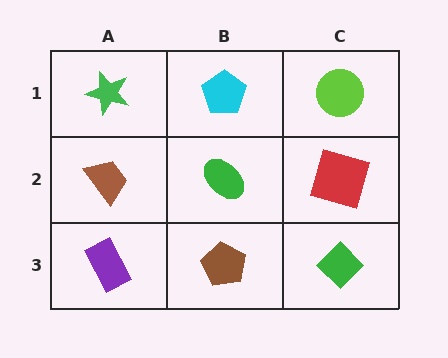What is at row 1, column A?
A green star.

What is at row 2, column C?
A red square.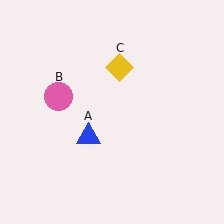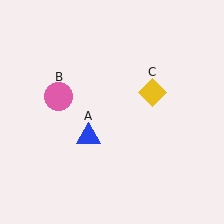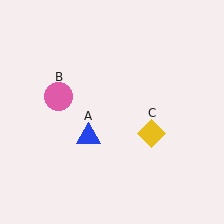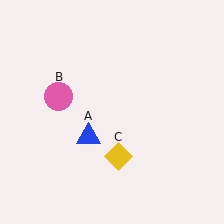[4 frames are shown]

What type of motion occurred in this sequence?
The yellow diamond (object C) rotated clockwise around the center of the scene.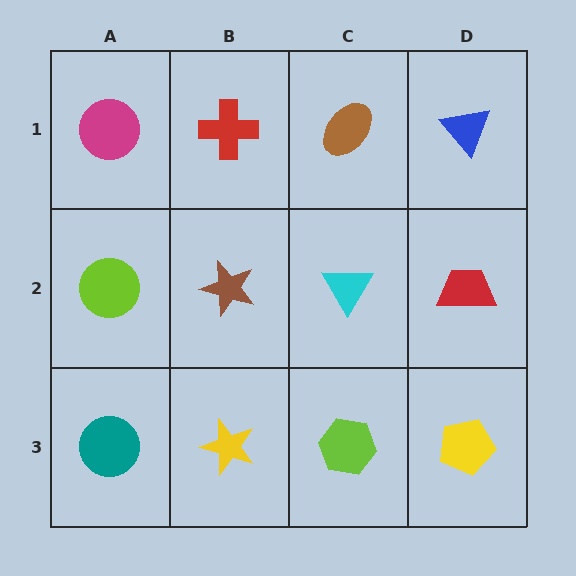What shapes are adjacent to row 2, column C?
A brown ellipse (row 1, column C), a lime hexagon (row 3, column C), a brown star (row 2, column B), a red trapezoid (row 2, column D).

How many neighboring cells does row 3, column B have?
3.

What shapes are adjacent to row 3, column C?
A cyan triangle (row 2, column C), a yellow star (row 3, column B), a yellow pentagon (row 3, column D).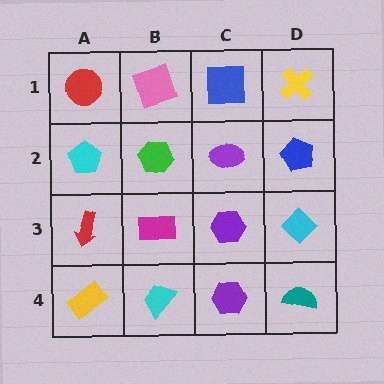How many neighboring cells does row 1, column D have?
2.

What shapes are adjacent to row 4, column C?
A purple hexagon (row 3, column C), a cyan trapezoid (row 4, column B), a teal semicircle (row 4, column D).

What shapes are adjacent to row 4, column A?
A red arrow (row 3, column A), a cyan trapezoid (row 4, column B).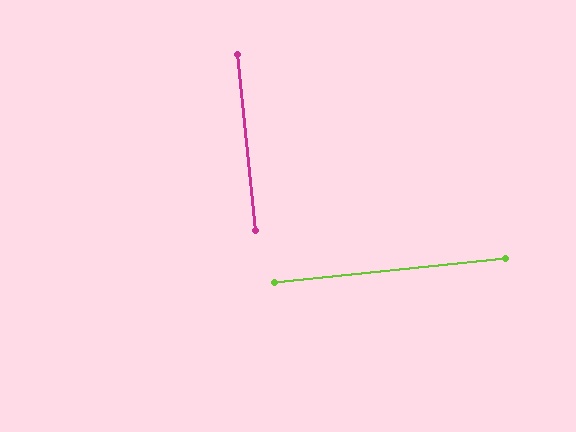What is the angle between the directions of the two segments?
Approximately 90 degrees.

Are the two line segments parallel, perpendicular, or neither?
Perpendicular — they meet at approximately 90°.